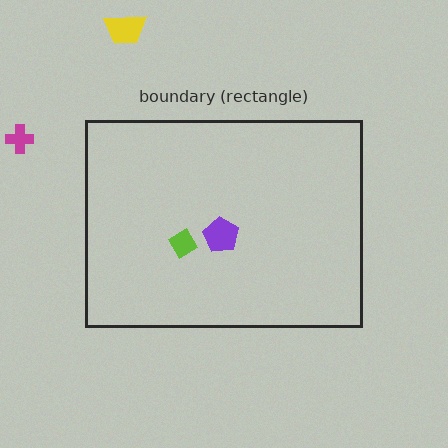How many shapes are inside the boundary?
2 inside, 2 outside.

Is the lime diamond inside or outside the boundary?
Inside.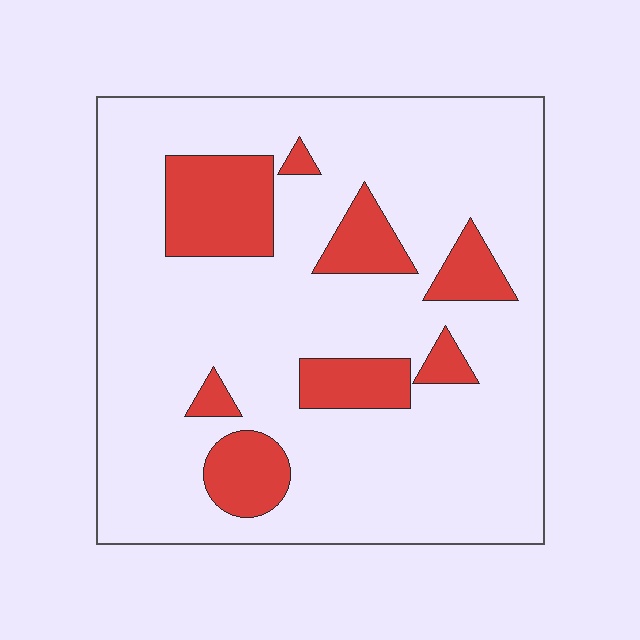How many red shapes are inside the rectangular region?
8.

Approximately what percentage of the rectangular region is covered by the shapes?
Approximately 20%.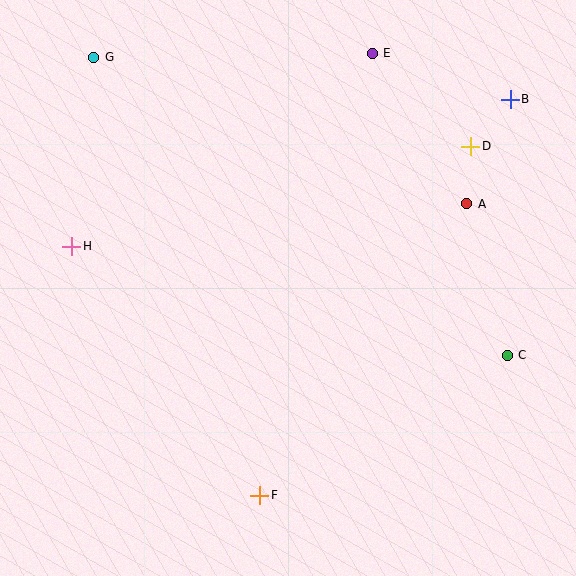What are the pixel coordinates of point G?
Point G is at (93, 57).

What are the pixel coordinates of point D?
Point D is at (471, 146).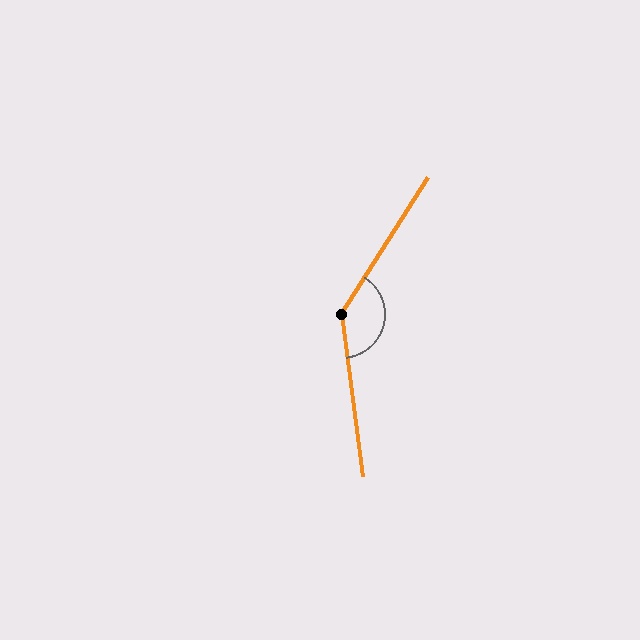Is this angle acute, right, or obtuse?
It is obtuse.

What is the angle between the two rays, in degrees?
Approximately 140 degrees.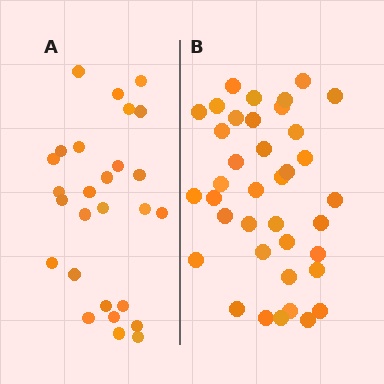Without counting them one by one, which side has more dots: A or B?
Region B (the right region) has more dots.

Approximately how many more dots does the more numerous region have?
Region B has roughly 12 or so more dots than region A.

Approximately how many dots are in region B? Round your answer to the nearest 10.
About 40 dots. (The exact count is 38, which rounds to 40.)